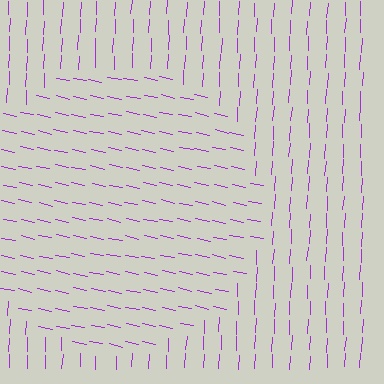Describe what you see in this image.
The image is filled with small purple line segments. A circle region in the image has lines oriented differently from the surrounding lines, creating a visible texture boundary.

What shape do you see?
I see a circle.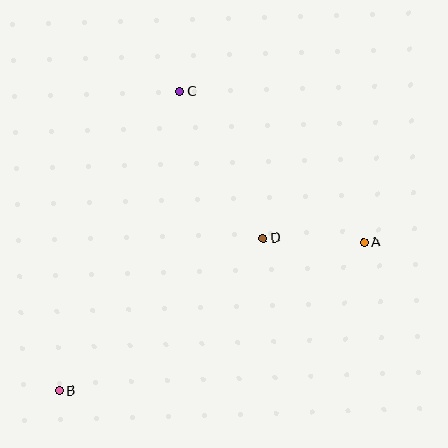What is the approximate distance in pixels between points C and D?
The distance between C and D is approximately 169 pixels.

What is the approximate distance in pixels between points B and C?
The distance between B and C is approximately 322 pixels.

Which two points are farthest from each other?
Points A and B are farthest from each other.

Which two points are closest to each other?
Points A and D are closest to each other.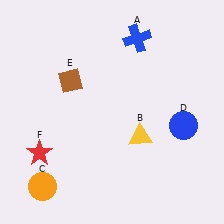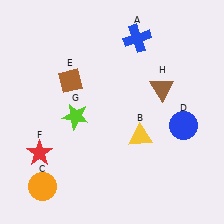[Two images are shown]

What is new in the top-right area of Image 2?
A brown triangle (H) was added in the top-right area of Image 2.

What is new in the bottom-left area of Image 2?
A lime star (G) was added in the bottom-left area of Image 2.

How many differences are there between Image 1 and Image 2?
There are 2 differences between the two images.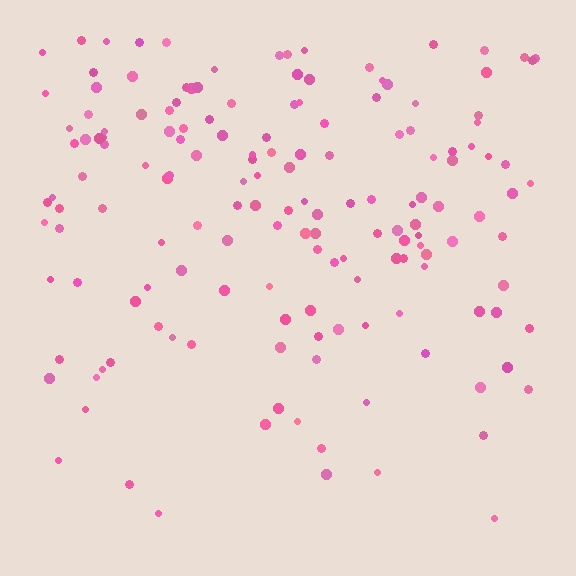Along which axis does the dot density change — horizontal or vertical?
Vertical.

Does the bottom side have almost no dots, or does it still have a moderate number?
Still a moderate number, just noticeably fewer than the top.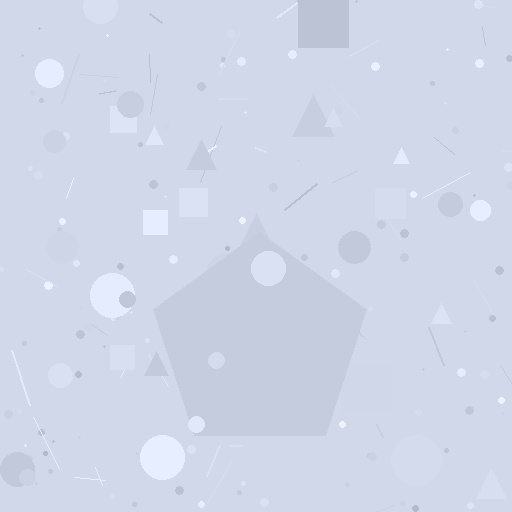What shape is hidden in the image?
A pentagon is hidden in the image.